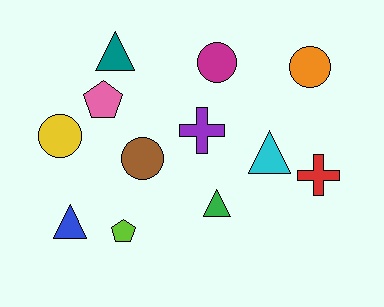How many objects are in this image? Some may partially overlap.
There are 12 objects.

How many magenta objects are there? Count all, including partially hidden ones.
There is 1 magenta object.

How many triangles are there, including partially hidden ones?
There are 4 triangles.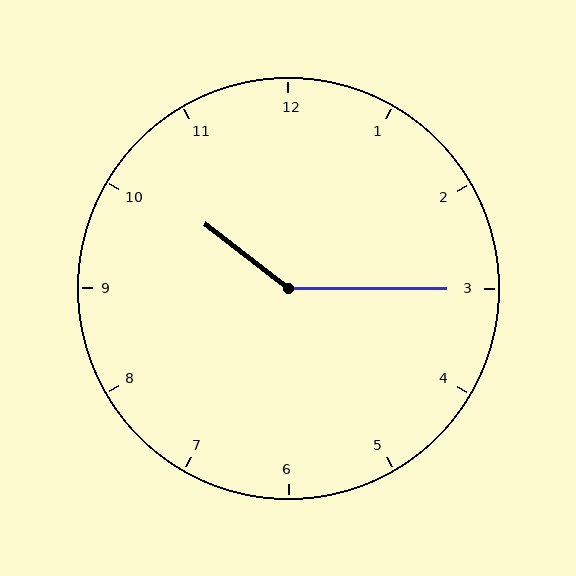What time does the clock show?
10:15.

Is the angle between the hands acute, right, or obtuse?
It is obtuse.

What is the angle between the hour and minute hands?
Approximately 142 degrees.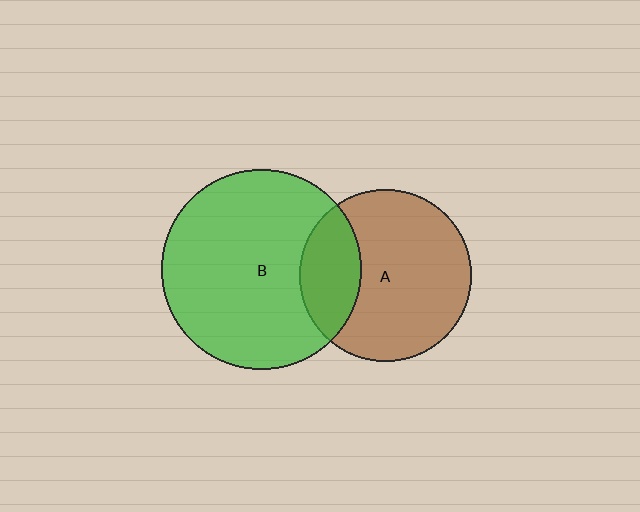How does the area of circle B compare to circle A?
Approximately 1.3 times.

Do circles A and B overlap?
Yes.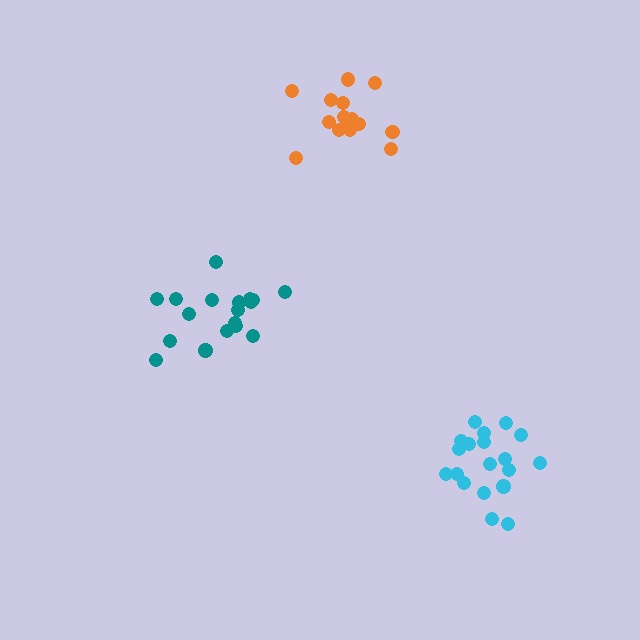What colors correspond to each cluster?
The clusters are colored: teal, orange, cyan.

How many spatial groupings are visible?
There are 3 spatial groupings.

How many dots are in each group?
Group 1: 18 dots, Group 2: 15 dots, Group 3: 19 dots (52 total).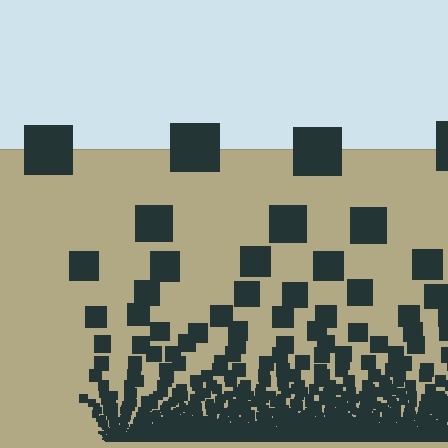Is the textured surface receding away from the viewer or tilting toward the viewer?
The surface appears to tilt toward the viewer. Texture elements get larger and sparser toward the top.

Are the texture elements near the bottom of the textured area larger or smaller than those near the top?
Smaller. The gradient is inverted — elements near the bottom are smaller and denser.